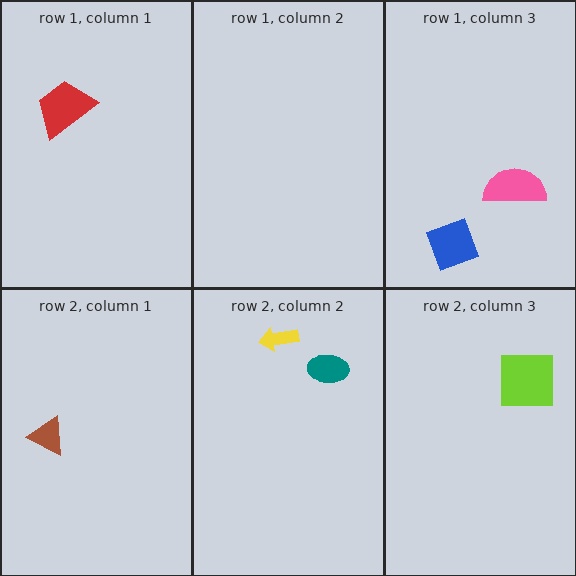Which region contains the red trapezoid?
The row 1, column 1 region.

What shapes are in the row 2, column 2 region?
The teal ellipse, the yellow arrow.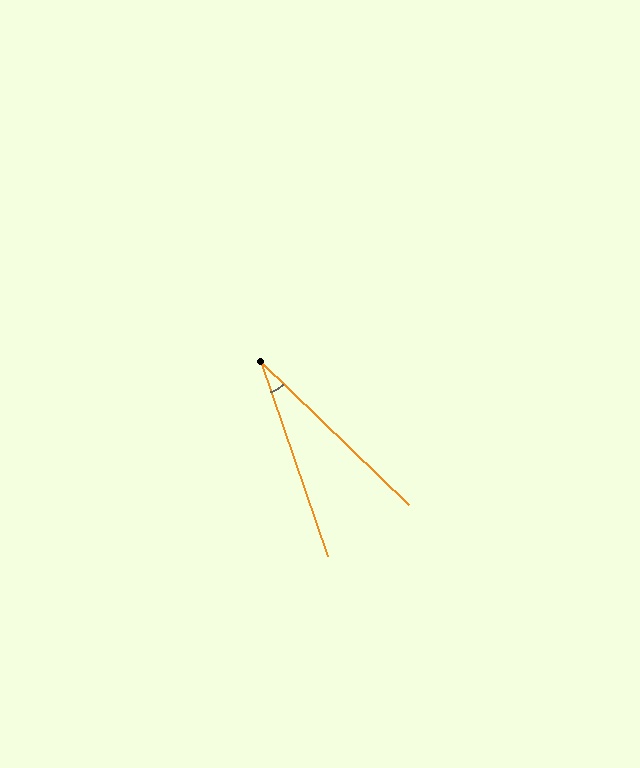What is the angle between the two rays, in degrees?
Approximately 27 degrees.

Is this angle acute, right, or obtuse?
It is acute.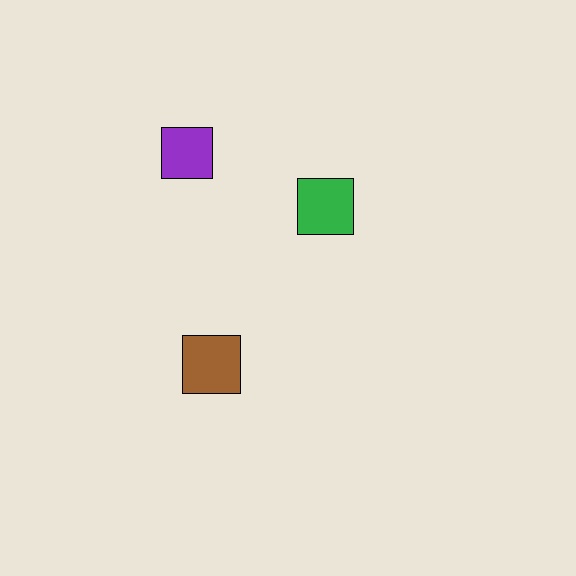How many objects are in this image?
There are 3 objects.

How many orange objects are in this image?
There are no orange objects.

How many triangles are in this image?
There are no triangles.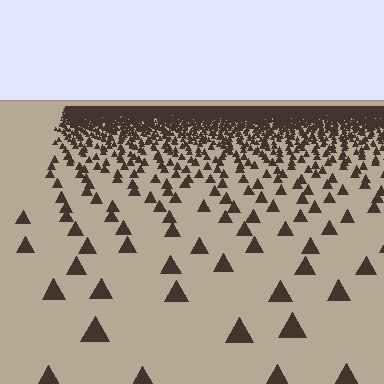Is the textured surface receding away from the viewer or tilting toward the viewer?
The surface is receding away from the viewer. Texture elements get smaller and denser toward the top.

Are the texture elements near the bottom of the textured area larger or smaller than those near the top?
Larger. Near the bottom, elements are closer to the viewer and appear at a bigger on-screen size.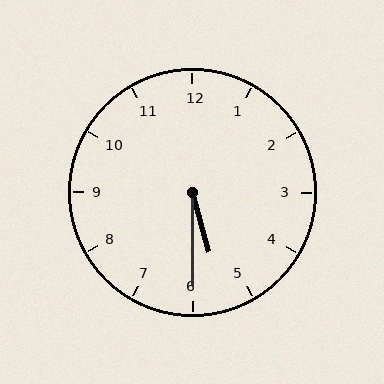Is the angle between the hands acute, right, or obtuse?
It is acute.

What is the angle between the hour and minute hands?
Approximately 15 degrees.